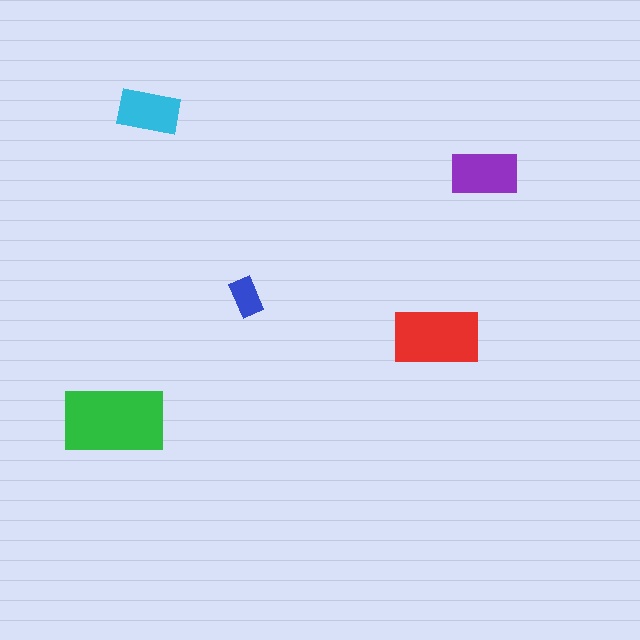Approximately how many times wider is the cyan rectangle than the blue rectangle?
About 1.5 times wider.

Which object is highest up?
The cyan rectangle is topmost.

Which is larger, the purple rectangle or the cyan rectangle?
The purple one.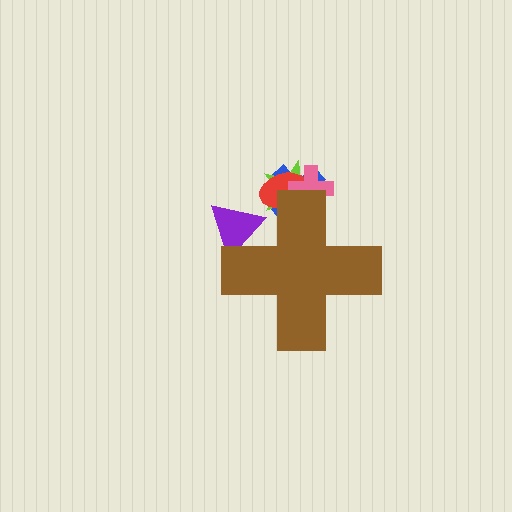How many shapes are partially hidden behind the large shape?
5 shapes are partially hidden.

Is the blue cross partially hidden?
Yes, the blue cross is partially hidden behind the brown cross.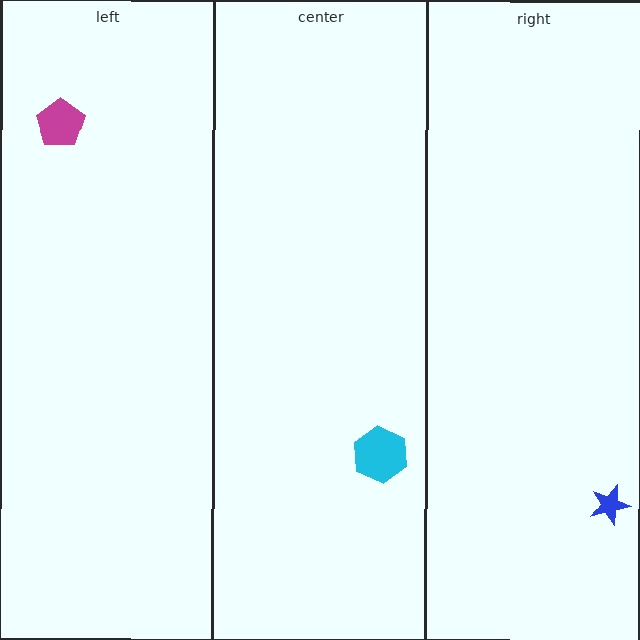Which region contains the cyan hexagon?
The center region.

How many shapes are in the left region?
1.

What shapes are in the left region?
The magenta pentagon.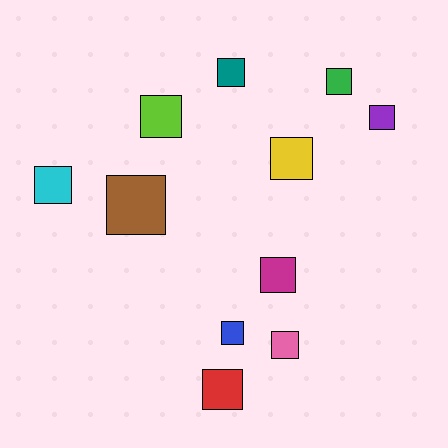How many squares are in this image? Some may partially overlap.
There are 11 squares.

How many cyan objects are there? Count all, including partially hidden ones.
There is 1 cyan object.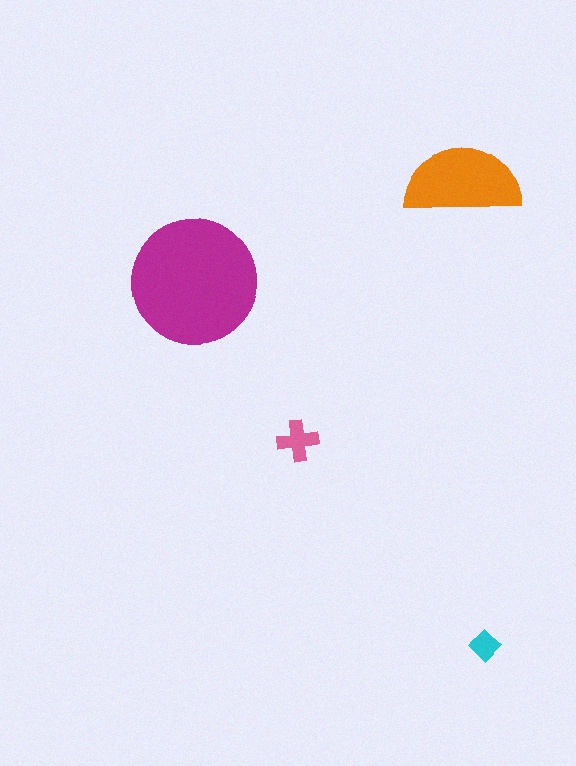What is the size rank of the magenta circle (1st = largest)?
1st.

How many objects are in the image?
There are 4 objects in the image.